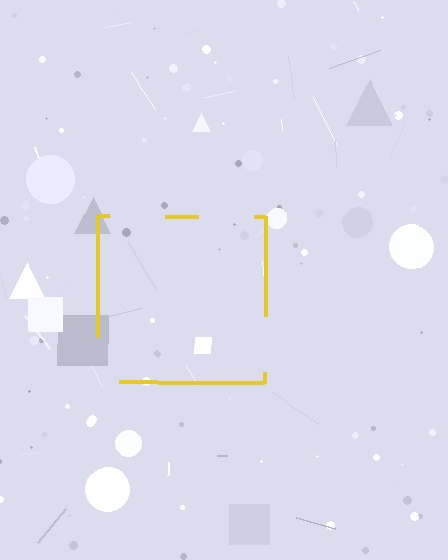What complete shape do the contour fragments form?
The contour fragments form a square.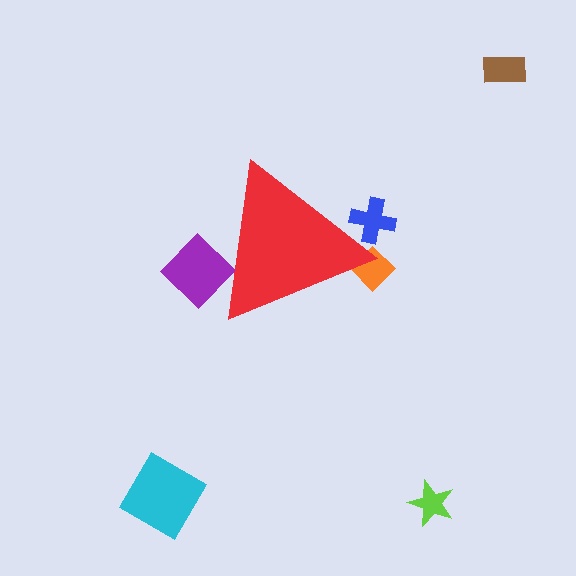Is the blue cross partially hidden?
Yes, the blue cross is partially hidden behind the red triangle.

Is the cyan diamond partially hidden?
No, the cyan diamond is fully visible.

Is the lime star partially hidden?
No, the lime star is fully visible.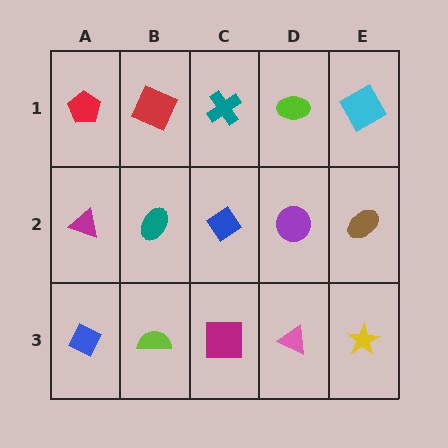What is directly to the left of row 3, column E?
A pink triangle.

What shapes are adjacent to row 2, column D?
A lime ellipse (row 1, column D), a pink triangle (row 3, column D), a blue diamond (row 2, column C), a brown ellipse (row 2, column E).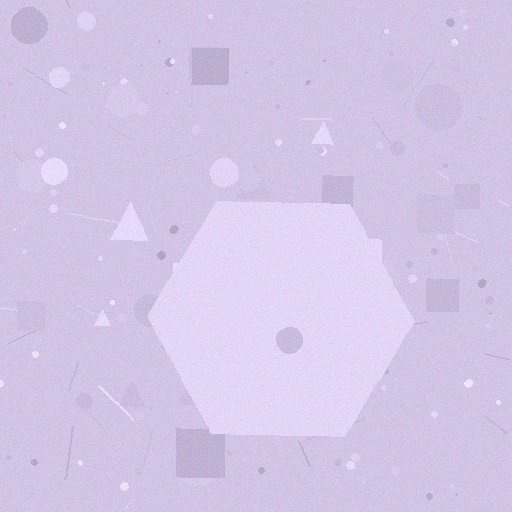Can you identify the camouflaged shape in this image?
The camouflaged shape is a hexagon.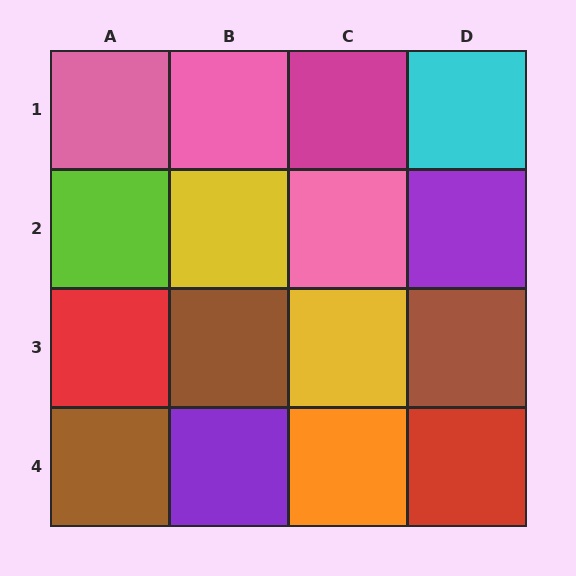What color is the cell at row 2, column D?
Purple.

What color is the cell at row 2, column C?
Pink.